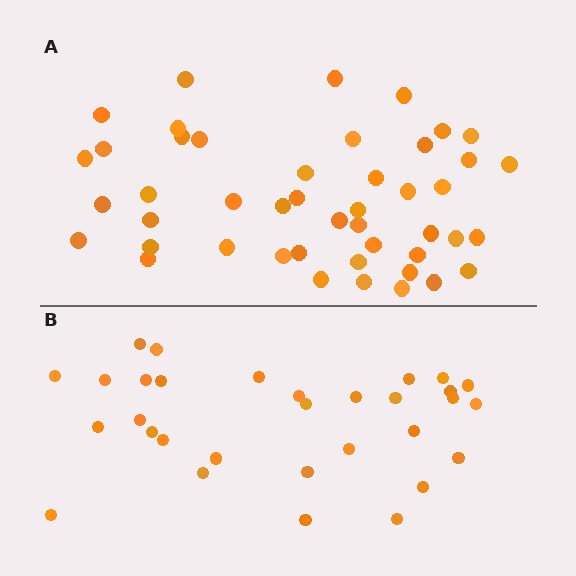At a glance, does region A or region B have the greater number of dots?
Region A (the top region) has more dots.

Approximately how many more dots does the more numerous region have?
Region A has approximately 15 more dots than region B.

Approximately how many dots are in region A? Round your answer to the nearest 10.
About 50 dots. (The exact count is 46, which rounds to 50.)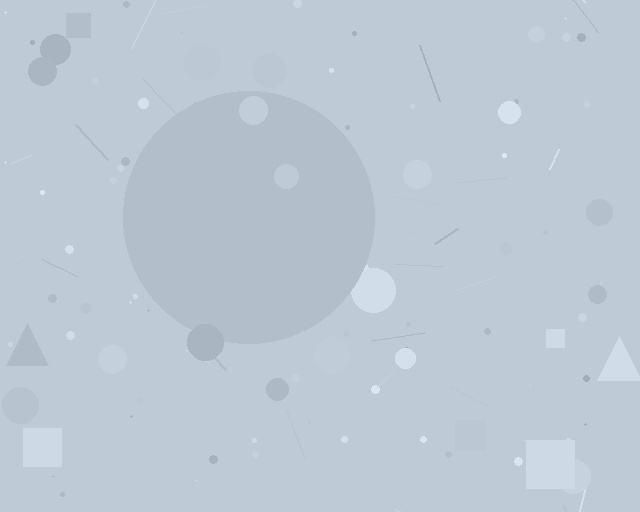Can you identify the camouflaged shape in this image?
The camouflaged shape is a circle.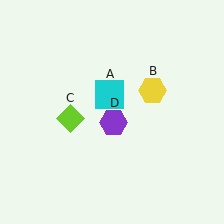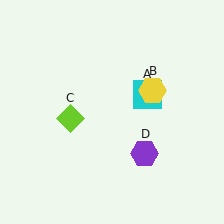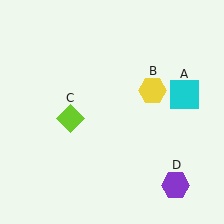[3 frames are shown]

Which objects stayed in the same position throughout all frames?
Yellow hexagon (object B) and lime diamond (object C) remained stationary.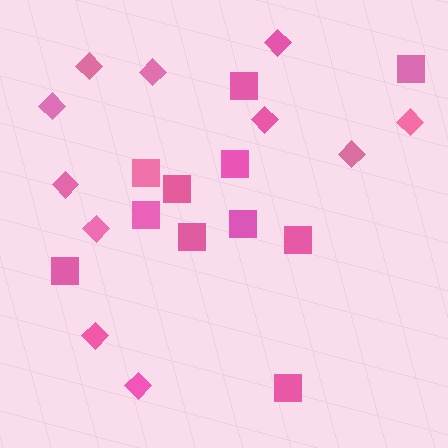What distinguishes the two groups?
There are 2 groups: one group of squares (11) and one group of diamonds (11).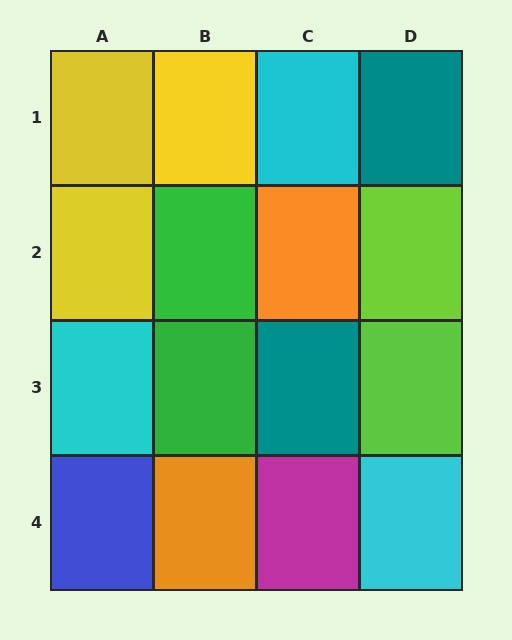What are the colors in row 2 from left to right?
Yellow, green, orange, lime.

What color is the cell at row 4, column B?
Orange.